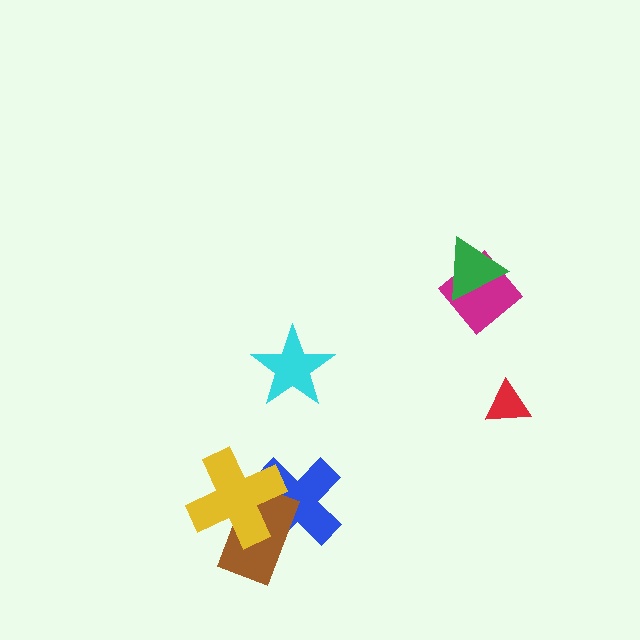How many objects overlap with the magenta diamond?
1 object overlaps with the magenta diamond.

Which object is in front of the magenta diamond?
The green triangle is in front of the magenta diamond.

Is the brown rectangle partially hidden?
Yes, it is partially covered by another shape.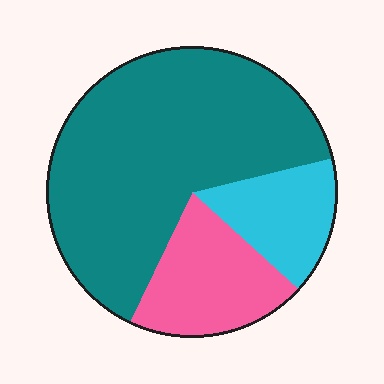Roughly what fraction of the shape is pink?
Pink takes up about one fifth (1/5) of the shape.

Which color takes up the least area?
Cyan, at roughly 15%.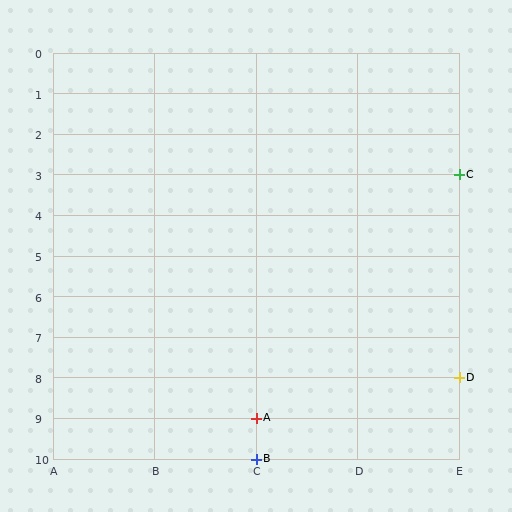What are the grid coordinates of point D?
Point D is at grid coordinates (E, 8).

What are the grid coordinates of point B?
Point B is at grid coordinates (C, 10).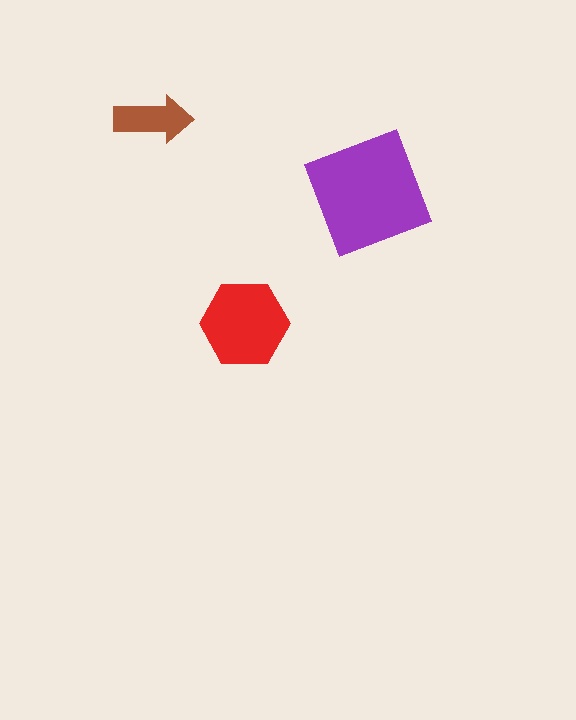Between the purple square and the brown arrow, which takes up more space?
The purple square.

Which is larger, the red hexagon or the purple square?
The purple square.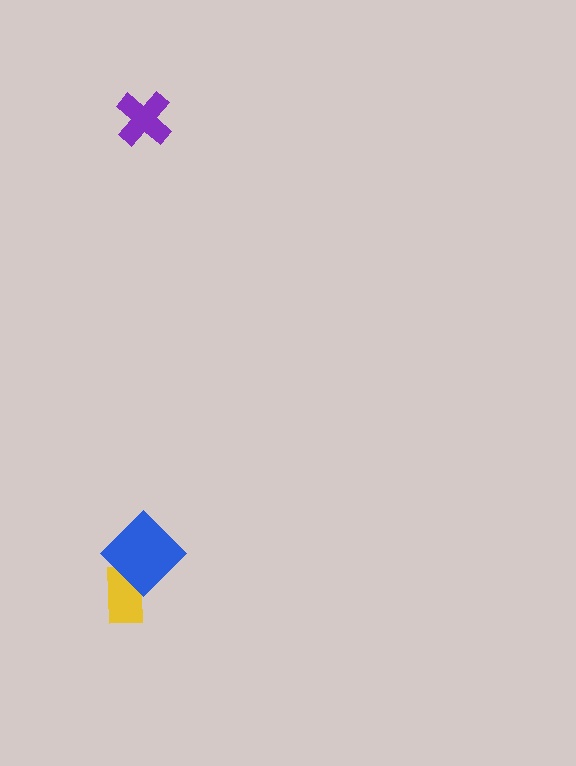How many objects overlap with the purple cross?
0 objects overlap with the purple cross.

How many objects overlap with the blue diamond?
1 object overlaps with the blue diamond.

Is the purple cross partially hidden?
No, no other shape covers it.